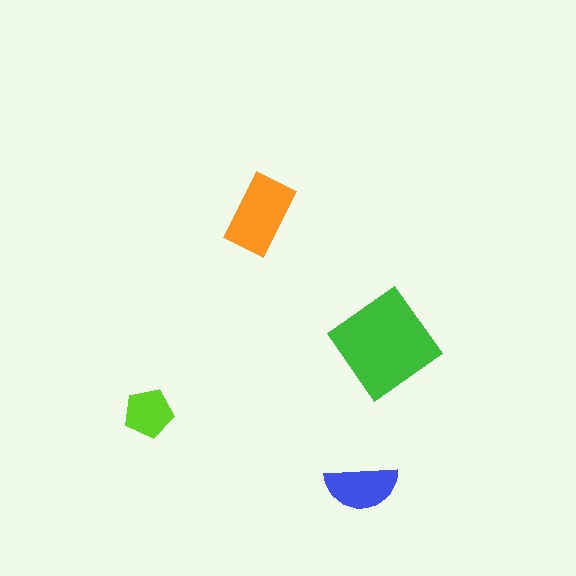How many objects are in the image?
There are 4 objects in the image.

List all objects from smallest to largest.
The lime pentagon, the blue semicircle, the orange rectangle, the green diamond.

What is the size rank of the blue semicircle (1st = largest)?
3rd.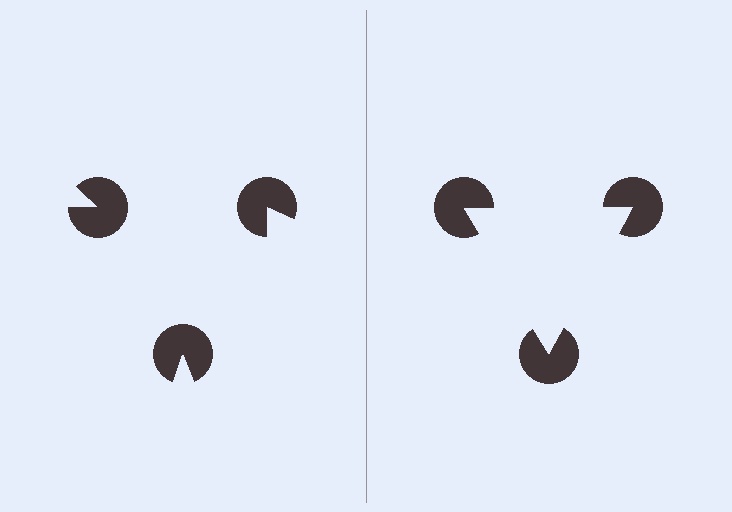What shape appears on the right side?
An illusory triangle.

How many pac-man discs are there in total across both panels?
6 — 3 on each side.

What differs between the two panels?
The pac-man discs are positioned identically on both sides; only the wedge orientations differ. On the right they align to a triangle; on the left they are misaligned.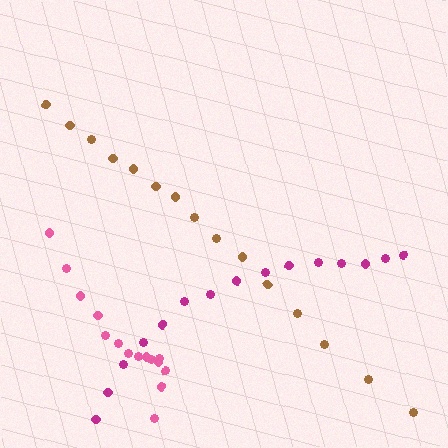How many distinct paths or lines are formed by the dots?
There are 3 distinct paths.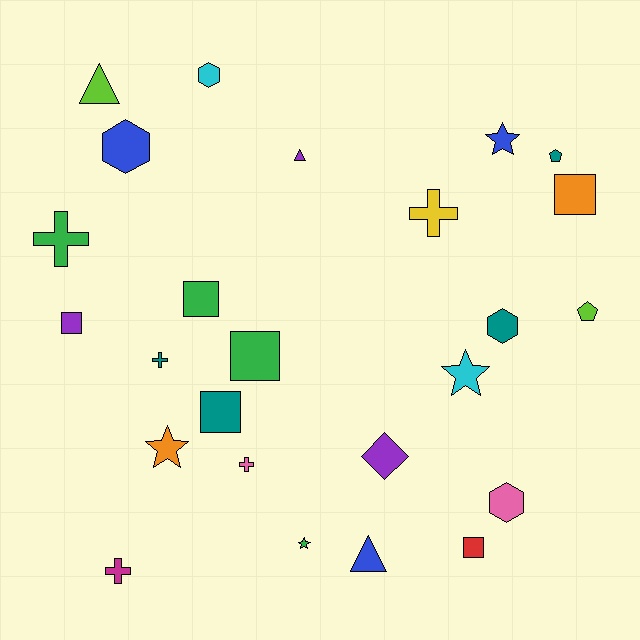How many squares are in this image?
There are 6 squares.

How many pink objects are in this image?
There are 2 pink objects.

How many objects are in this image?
There are 25 objects.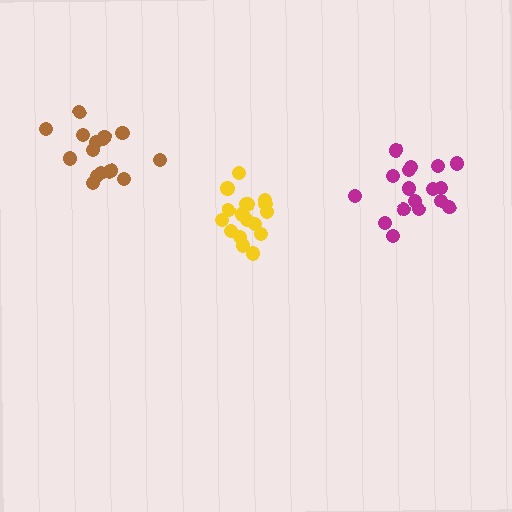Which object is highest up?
The brown cluster is topmost.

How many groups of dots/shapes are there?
There are 3 groups.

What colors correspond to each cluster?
The clusters are colored: yellow, magenta, brown.